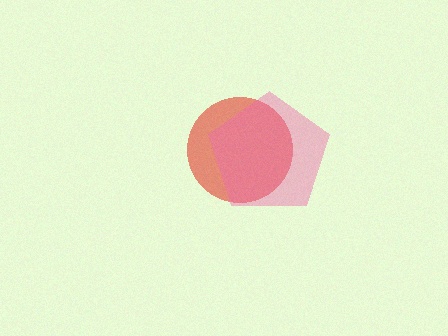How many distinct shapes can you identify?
There are 2 distinct shapes: a red circle, a pink pentagon.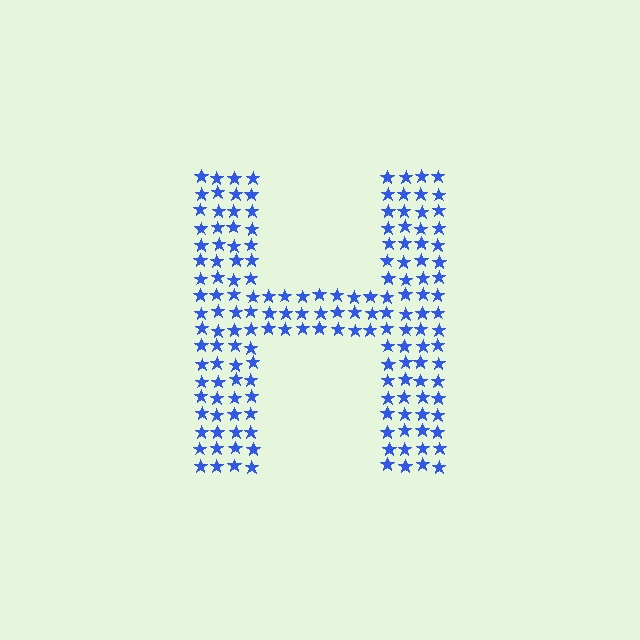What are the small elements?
The small elements are stars.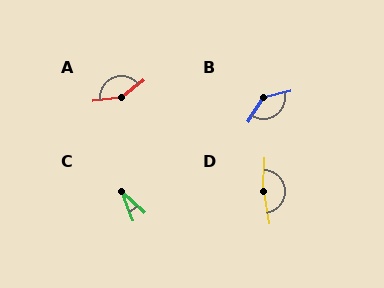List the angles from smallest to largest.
C (26°), B (135°), A (150°), D (167°).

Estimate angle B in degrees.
Approximately 135 degrees.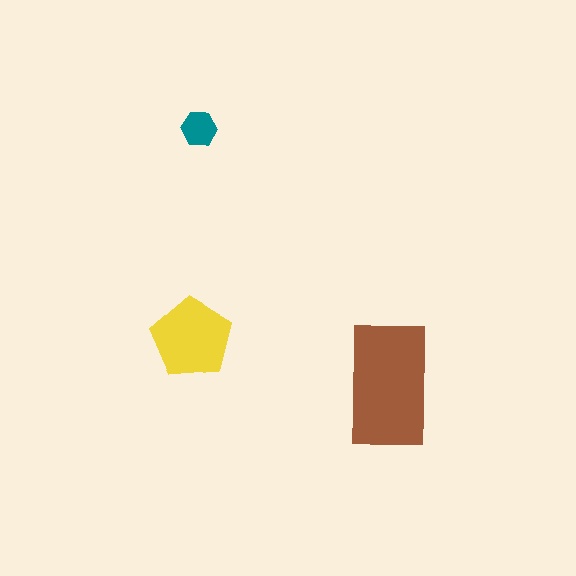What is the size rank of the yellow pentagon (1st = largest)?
2nd.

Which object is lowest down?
The brown rectangle is bottommost.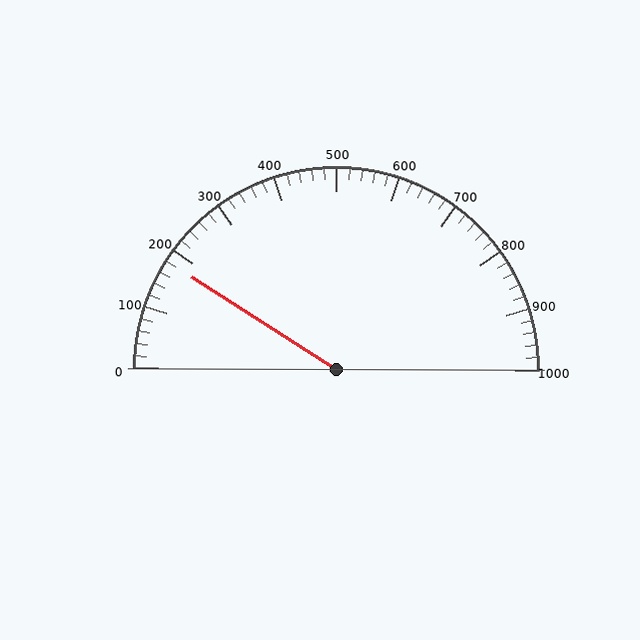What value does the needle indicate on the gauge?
The needle indicates approximately 180.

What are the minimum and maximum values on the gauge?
The gauge ranges from 0 to 1000.